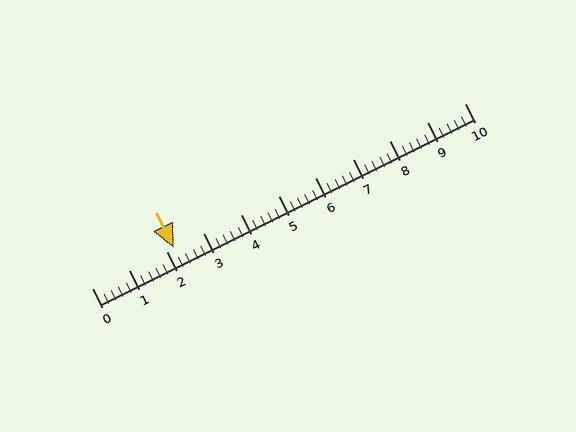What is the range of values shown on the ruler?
The ruler shows values from 0 to 10.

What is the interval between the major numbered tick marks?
The major tick marks are spaced 1 units apart.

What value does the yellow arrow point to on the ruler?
The yellow arrow points to approximately 2.2.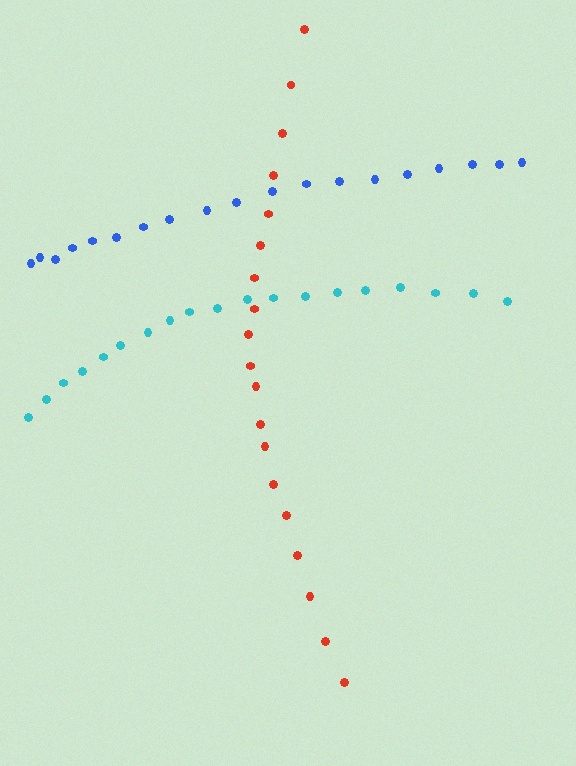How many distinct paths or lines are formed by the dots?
There are 3 distinct paths.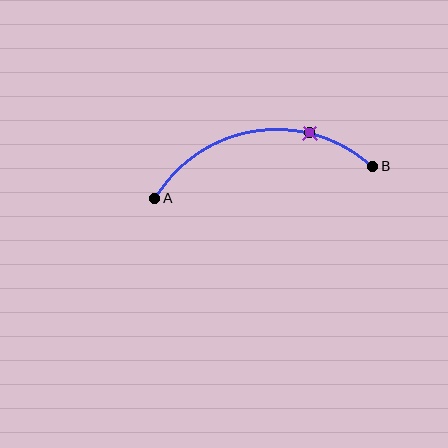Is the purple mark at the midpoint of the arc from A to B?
No. The purple mark lies on the arc but is closer to endpoint B. The arc midpoint would be at the point on the curve equidistant along the arc from both A and B.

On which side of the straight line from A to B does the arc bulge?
The arc bulges above the straight line connecting A and B.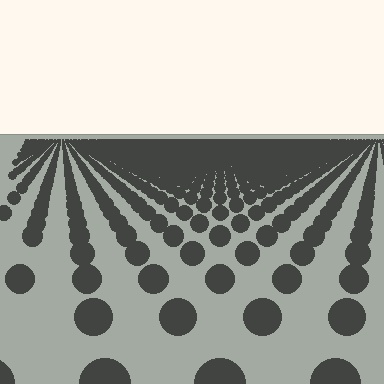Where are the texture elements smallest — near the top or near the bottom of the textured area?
Near the top.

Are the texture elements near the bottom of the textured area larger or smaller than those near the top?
Larger. Near the bottom, elements are closer to the viewer and appear at a bigger on-screen size.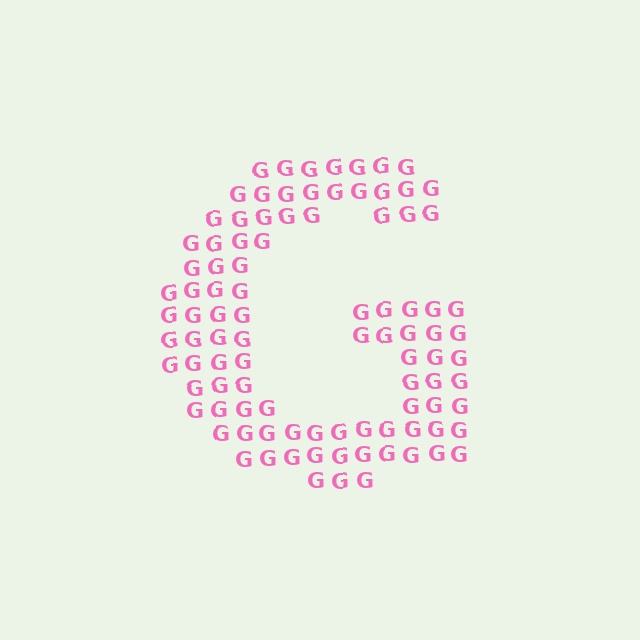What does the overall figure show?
The overall figure shows the letter G.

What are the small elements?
The small elements are letter G's.